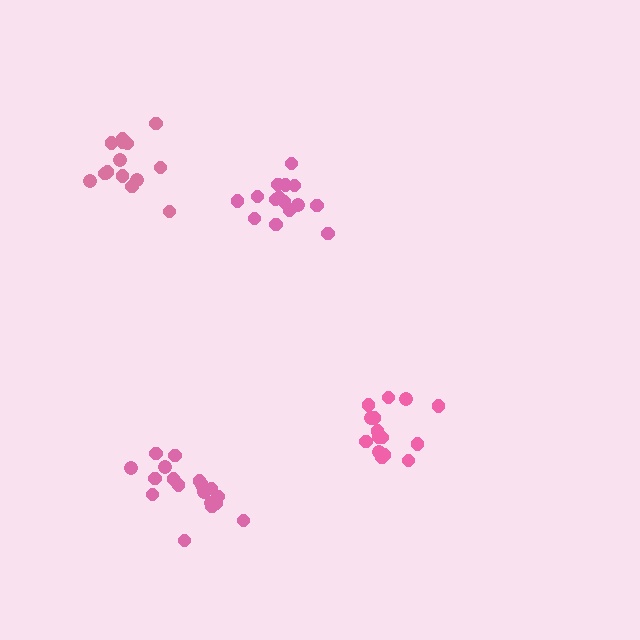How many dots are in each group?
Group 1: 15 dots, Group 2: 18 dots, Group 3: 14 dots, Group 4: 15 dots (62 total).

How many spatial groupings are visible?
There are 4 spatial groupings.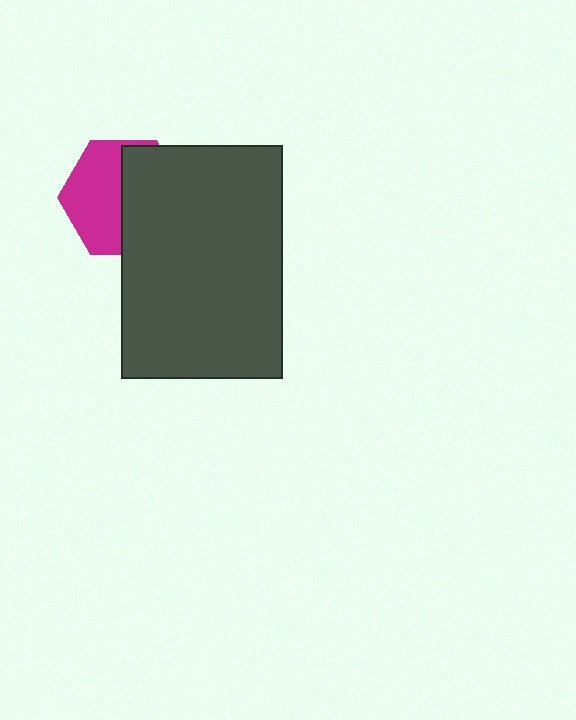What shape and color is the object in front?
The object in front is a dark gray rectangle.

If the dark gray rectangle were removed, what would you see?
You would see the complete magenta hexagon.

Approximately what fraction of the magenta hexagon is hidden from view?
Roughly 50% of the magenta hexagon is hidden behind the dark gray rectangle.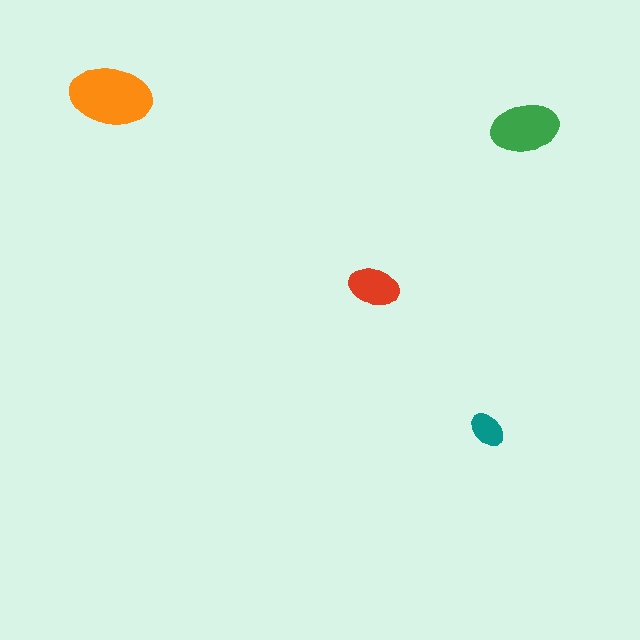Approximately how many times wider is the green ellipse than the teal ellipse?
About 2 times wider.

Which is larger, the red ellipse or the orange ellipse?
The orange one.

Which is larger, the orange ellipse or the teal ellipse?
The orange one.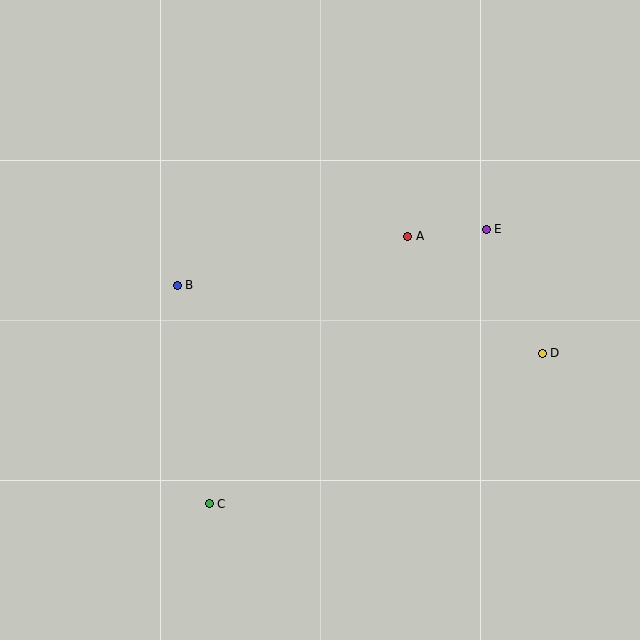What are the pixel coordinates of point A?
Point A is at (408, 236).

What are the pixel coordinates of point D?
Point D is at (542, 353).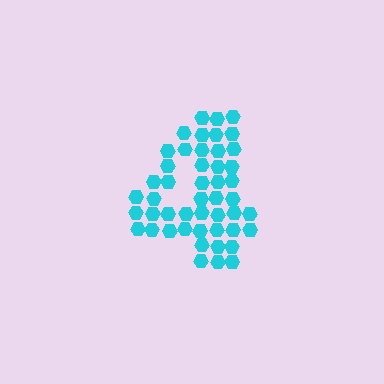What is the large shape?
The large shape is the digit 4.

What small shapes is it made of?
It is made of small hexagons.